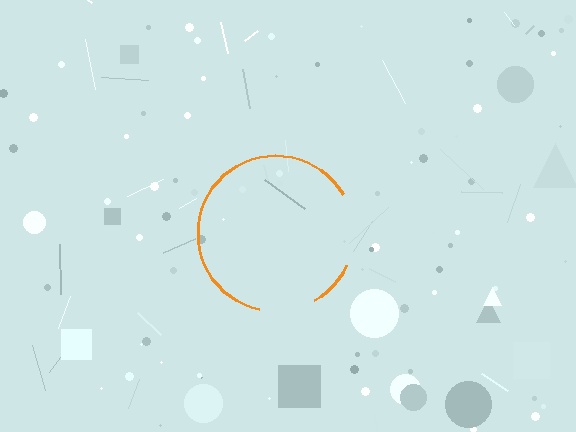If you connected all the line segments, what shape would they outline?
They would outline a circle.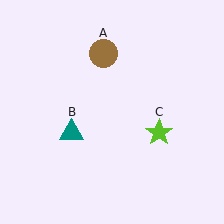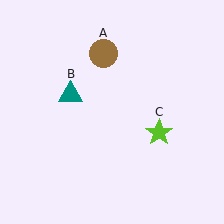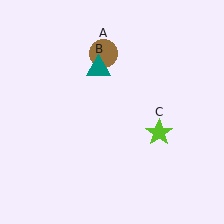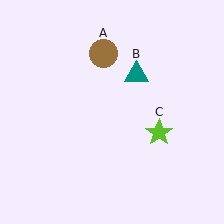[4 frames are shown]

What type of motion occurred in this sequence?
The teal triangle (object B) rotated clockwise around the center of the scene.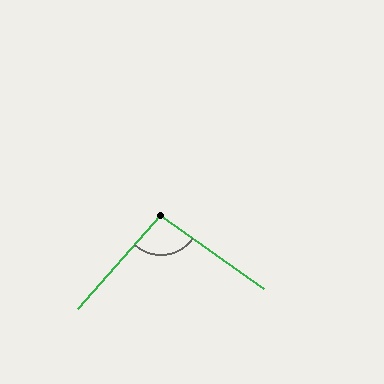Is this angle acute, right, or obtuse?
It is obtuse.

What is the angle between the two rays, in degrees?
Approximately 96 degrees.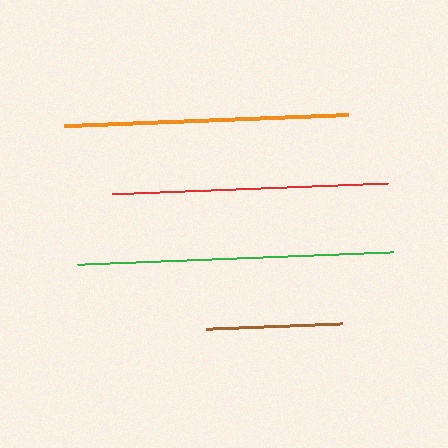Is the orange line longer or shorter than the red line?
The orange line is longer than the red line.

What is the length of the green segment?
The green segment is approximately 316 pixels long.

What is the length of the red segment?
The red segment is approximately 277 pixels long.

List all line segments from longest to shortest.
From longest to shortest: green, orange, red, brown.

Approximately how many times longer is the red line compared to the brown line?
The red line is approximately 2.0 times the length of the brown line.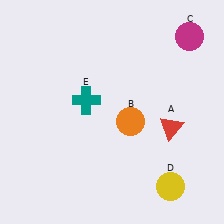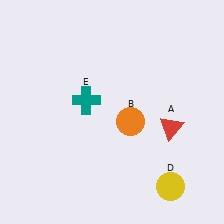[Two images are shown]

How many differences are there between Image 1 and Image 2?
There is 1 difference between the two images.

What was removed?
The magenta circle (C) was removed in Image 2.